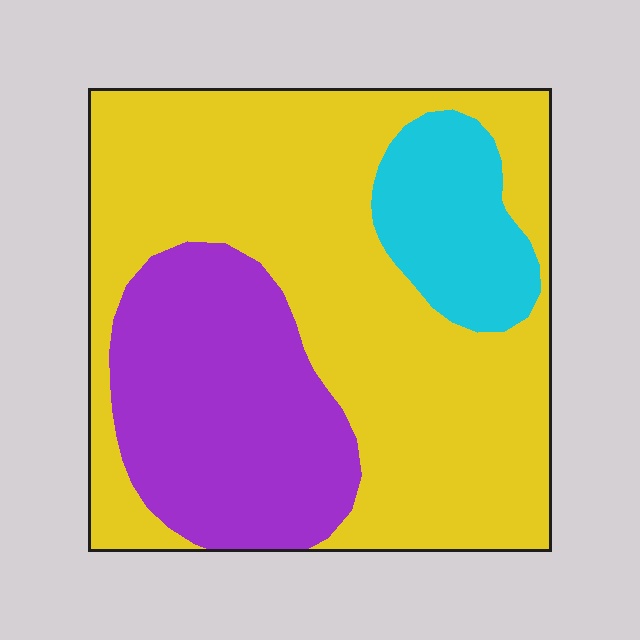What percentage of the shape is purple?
Purple takes up between a sixth and a third of the shape.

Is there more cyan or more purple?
Purple.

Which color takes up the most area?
Yellow, at roughly 60%.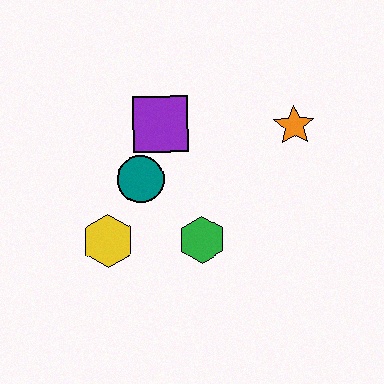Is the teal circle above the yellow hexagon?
Yes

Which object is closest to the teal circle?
The purple square is closest to the teal circle.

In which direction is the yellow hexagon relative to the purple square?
The yellow hexagon is below the purple square.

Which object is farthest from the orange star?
The yellow hexagon is farthest from the orange star.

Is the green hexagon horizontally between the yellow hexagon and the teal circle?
No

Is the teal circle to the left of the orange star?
Yes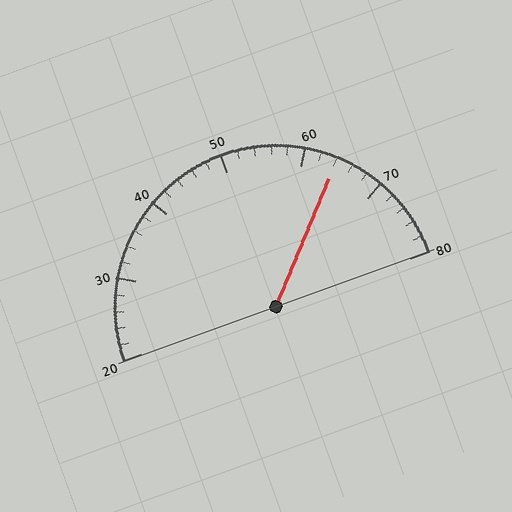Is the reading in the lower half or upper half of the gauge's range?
The reading is in the upper half of the range (20 to 80).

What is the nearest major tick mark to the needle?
The nearest major tick mark is 60.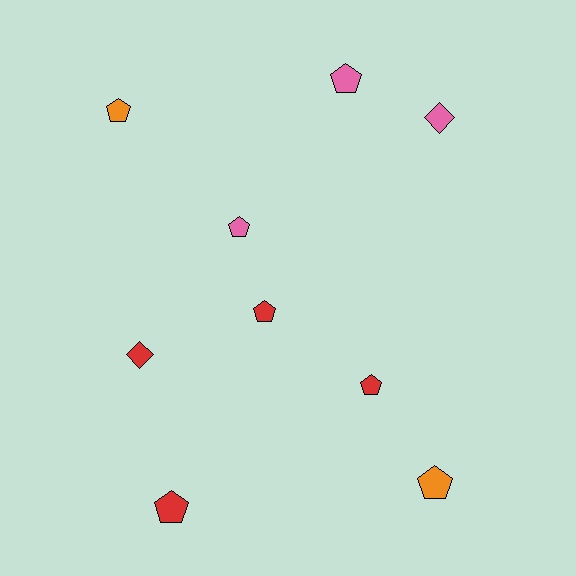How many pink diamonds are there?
There is 1 pink diamond.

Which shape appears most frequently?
Pentagon, with 7 objects.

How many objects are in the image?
There are 9 objects.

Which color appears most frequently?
Red, with 4 objects.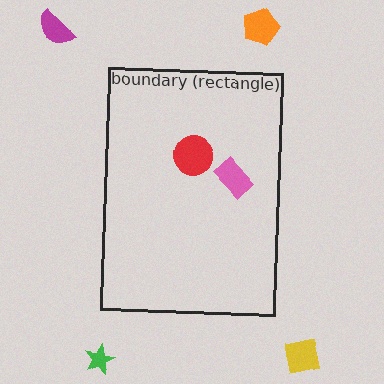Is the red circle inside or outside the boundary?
Inside.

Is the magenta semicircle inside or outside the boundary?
Outside.